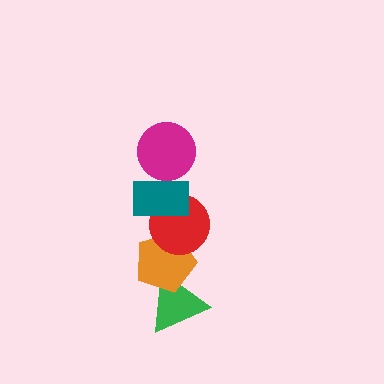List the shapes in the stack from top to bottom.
From top to bottom: the magenta circle, the teal rectangle, the red circle, the orange pentagon, the green triangle.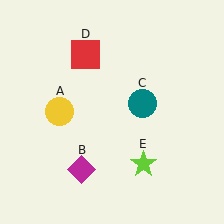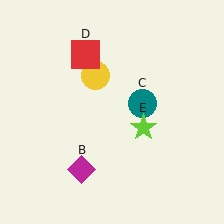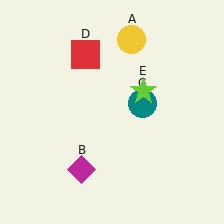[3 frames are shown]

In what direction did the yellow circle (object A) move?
The yellow circle (object A) moved up and to the right.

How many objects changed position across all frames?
2 objects changed position: yellow circle (object A), lime star (object E).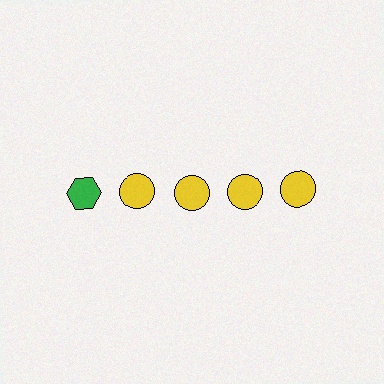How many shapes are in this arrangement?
There are 5 shapes arranged in a grid pattern.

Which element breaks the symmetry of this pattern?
The green hexagon in the top row, leftmost column breaks the symmetry. All other shapes are yellow circles.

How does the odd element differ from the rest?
It differs in both color (green instead of yellow) and shape (hexagon instead of circle).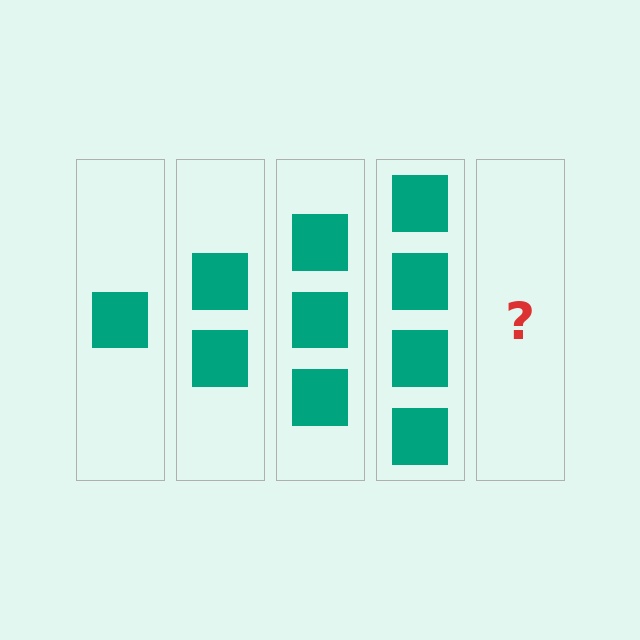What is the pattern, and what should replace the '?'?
The pattern is that each step adds one more square. The '?' should be 5 squares.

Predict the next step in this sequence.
The next step is 5 squares.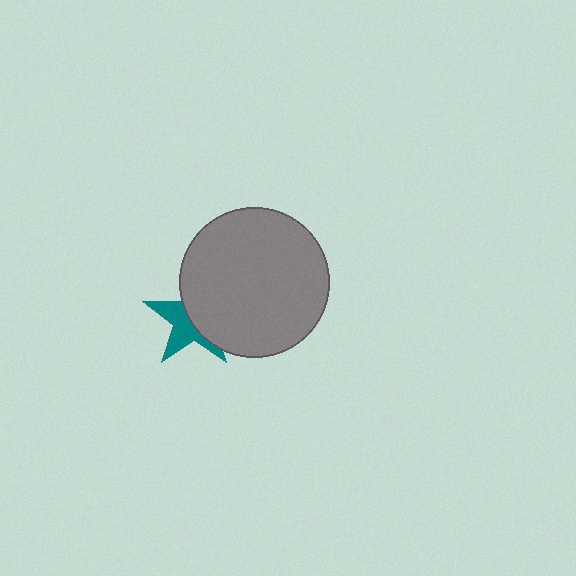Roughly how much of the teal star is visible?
About half of it is visible (roughly 45%).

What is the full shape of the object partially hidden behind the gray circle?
The partially hidden object is a teal star.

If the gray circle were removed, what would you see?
You would see the complete teal star.